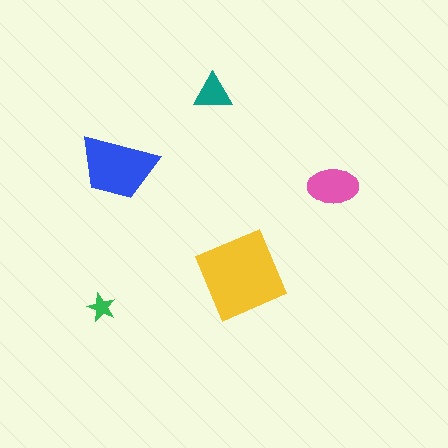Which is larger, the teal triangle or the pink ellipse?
The pink ellipse.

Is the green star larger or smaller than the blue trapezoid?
Smaller.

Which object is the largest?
The yellow diamond.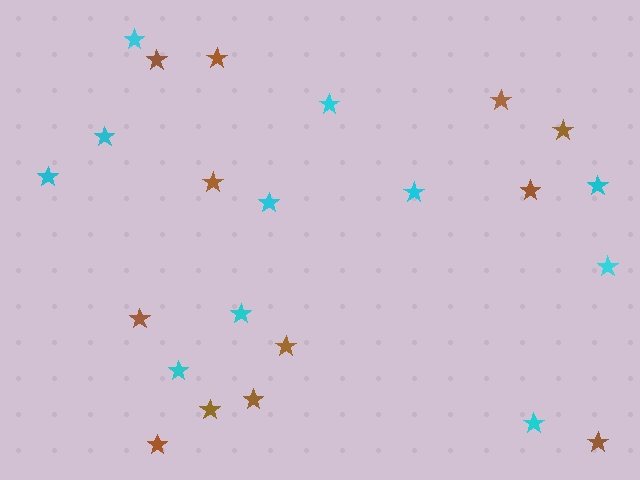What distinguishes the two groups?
There are 2 groups: one group of brown stars (12) and one group of cyan stars (11).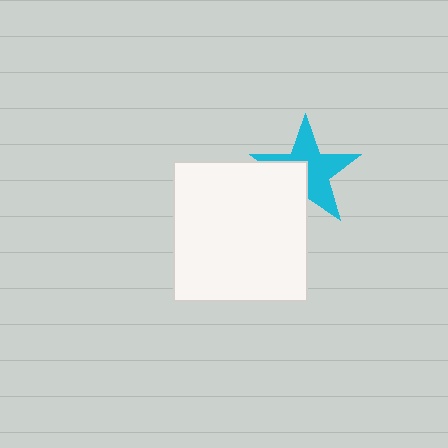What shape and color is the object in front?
The object in front is a white rectangle.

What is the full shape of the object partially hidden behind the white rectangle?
The partially hidden object is a cyan star.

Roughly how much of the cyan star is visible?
Most of it is visible (roughly 66%).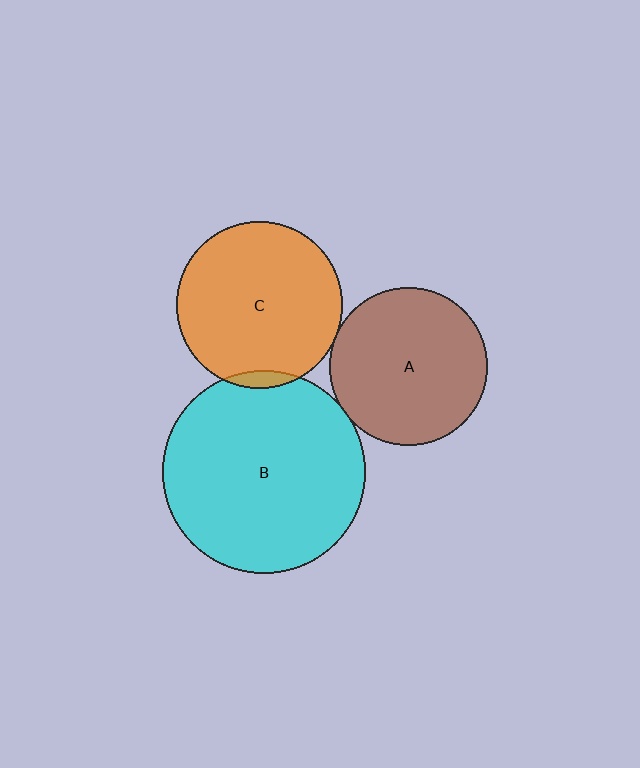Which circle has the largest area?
Circle B (cyan).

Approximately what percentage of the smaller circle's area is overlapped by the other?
Approximately 5%.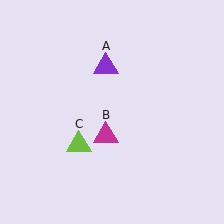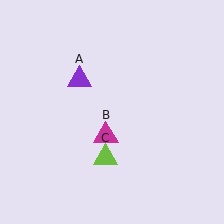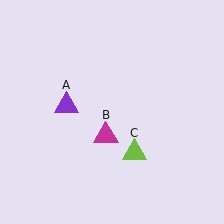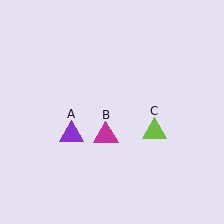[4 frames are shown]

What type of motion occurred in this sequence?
The purple triangle (object A), lime triangle (object C) rotated counterclockwise around the center of the scene.